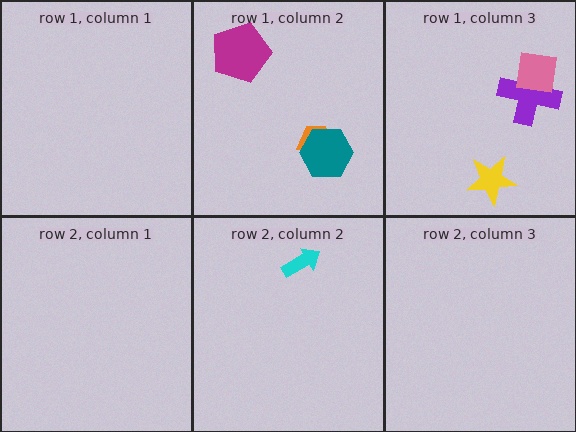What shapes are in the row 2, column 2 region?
The cyan arrow.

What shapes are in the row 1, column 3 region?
The purple cross, the pink square, the yellow star.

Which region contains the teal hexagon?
The row 1, column 2 region.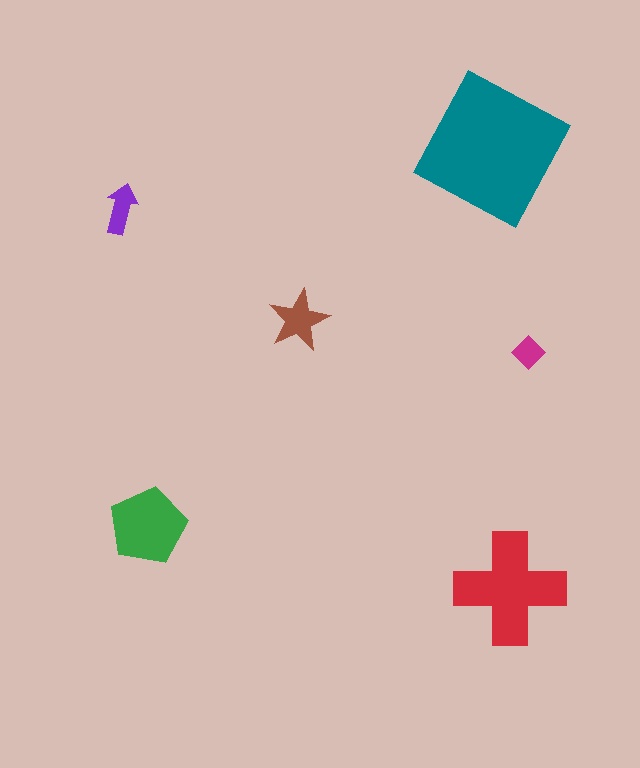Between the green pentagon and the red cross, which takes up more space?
The red cross.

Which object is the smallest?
The magenta diamond.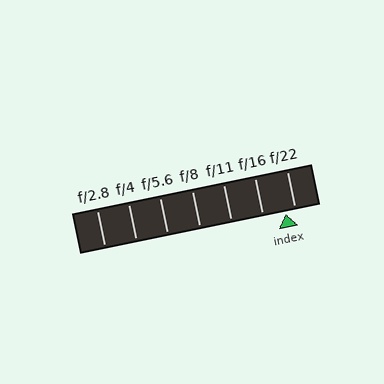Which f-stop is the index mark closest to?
The index mark is closest to f/22.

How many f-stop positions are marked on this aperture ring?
There are 7 f-stop positions marked.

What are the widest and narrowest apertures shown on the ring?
The widest aperture shown is f/2.8 and the narrowest is f/22.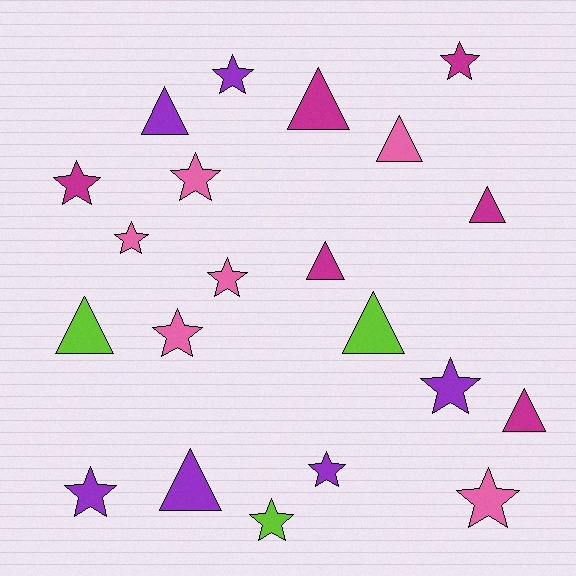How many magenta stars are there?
There are 2 magenta stars.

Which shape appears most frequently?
Star, with 12 objects.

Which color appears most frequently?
Magenta, with 6 objects.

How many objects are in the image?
There are 21 objects.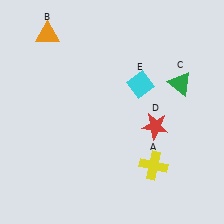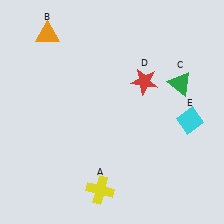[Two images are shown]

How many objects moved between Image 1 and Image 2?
3 objects moved between the two images.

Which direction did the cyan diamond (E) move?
The cyan diamond (E) moved right.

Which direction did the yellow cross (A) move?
The yellow cross (A) moved left.